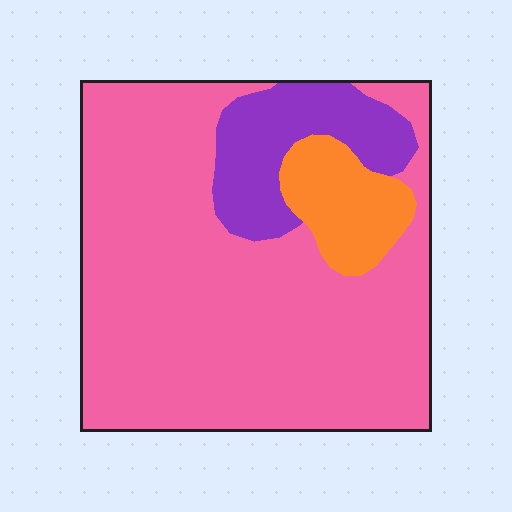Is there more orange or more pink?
Pink.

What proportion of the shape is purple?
Purple takes up less than a sixth of the shape.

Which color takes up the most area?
Pink, at roughly 75%.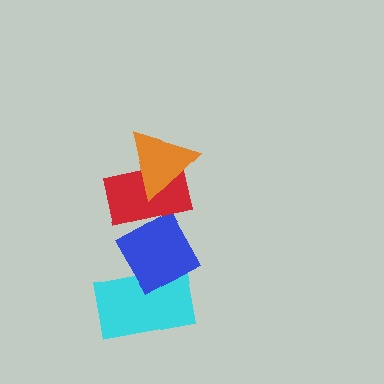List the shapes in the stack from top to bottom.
From top to bottom: the orange triangle, the red rectangle, the blue diamond, the cyan rectangle.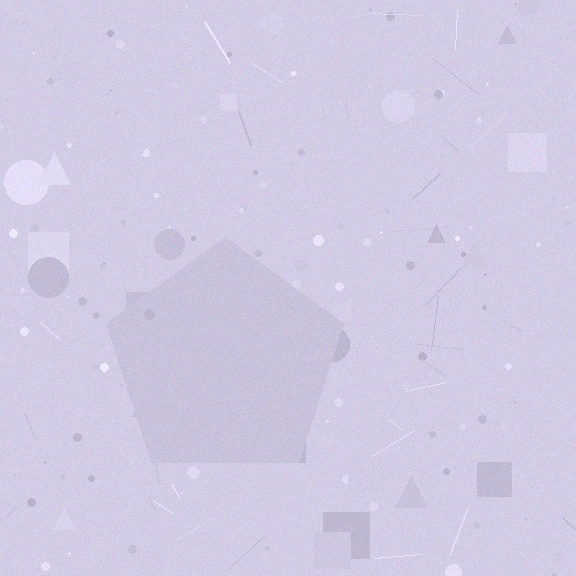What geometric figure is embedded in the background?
A pentagon is embedded in the background.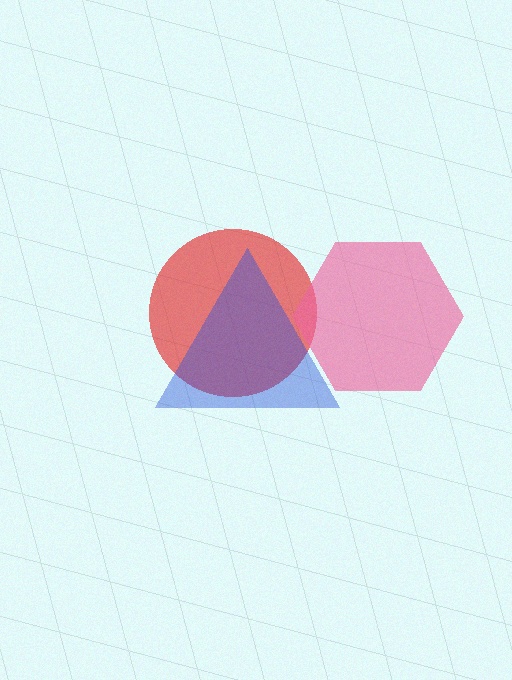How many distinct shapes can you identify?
There are 3 distinct shapes: a red circle, a blue triangle, a pink hexagon.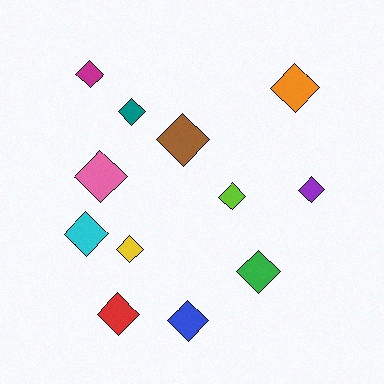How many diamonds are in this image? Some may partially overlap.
There are 12 diamonds.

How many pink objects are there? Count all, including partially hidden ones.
There is 1 pink object.